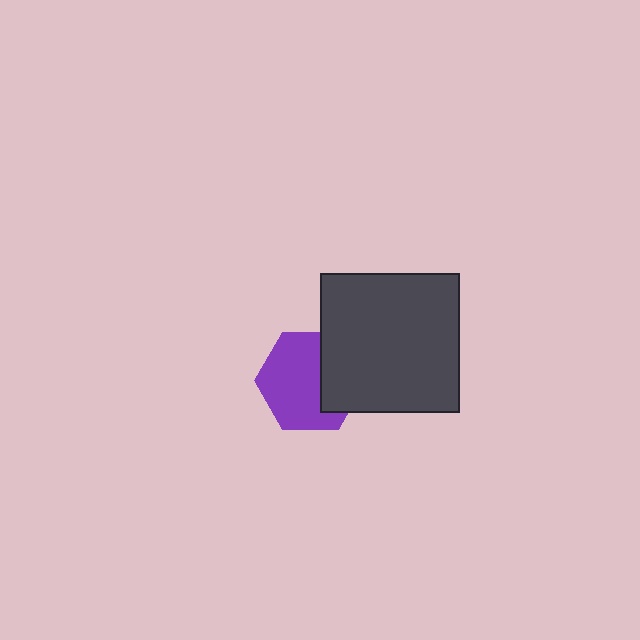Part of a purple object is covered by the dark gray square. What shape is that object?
It is a hexagon.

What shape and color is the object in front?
The object in front is a dark gray square.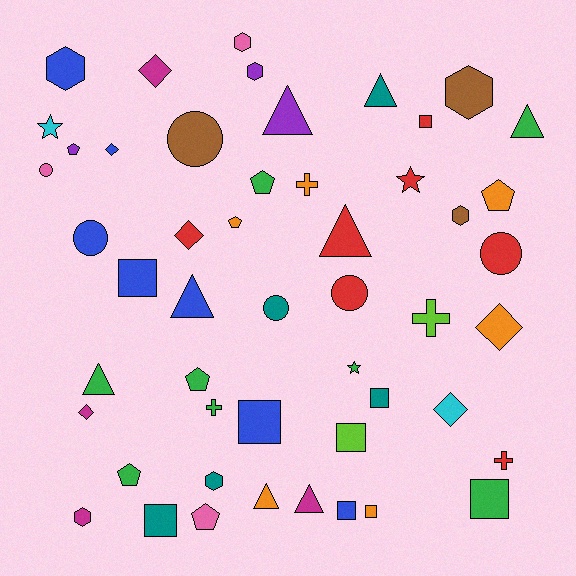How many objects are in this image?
There are 50 objects.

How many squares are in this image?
There are 9 squares.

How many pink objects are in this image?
There are 3 pink objects.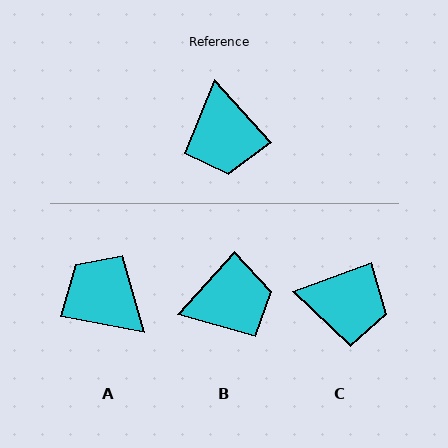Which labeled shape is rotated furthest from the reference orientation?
A, about 143 degrees away.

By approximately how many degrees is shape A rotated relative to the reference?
Approximately 143 degrees clockwise.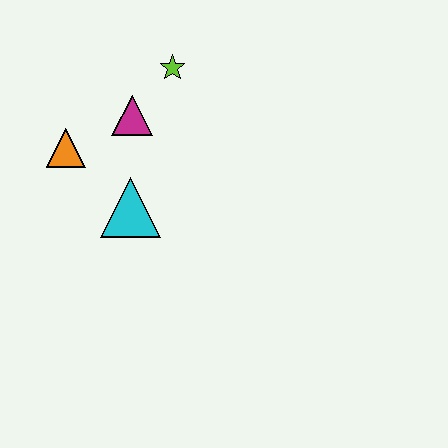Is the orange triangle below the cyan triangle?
No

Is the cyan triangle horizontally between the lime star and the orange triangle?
Yes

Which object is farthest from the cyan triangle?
The lime star is farthest from the cyan triangle.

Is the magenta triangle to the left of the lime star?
Yes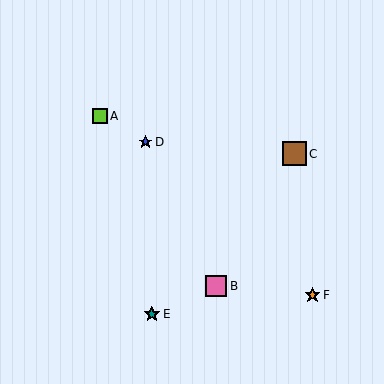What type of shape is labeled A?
Shape A is a lime square.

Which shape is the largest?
The brown square (labeled C) is the largest.